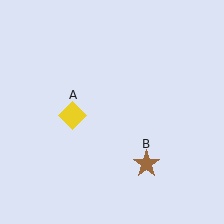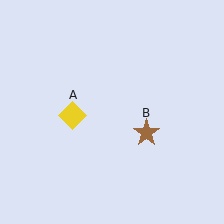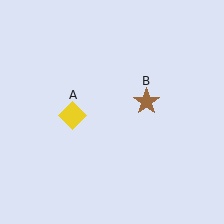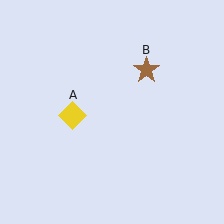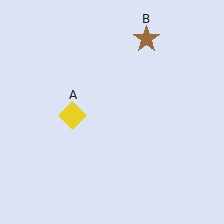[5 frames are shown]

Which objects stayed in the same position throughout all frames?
Yellow diamond (object A) remained stationary.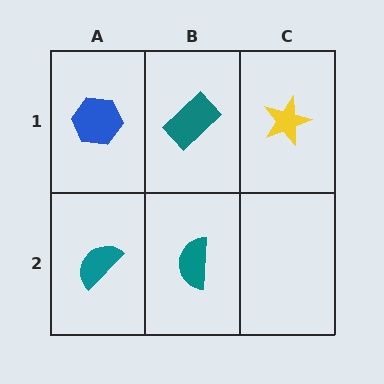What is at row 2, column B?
A teal semicircle.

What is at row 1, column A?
A blue hexagon.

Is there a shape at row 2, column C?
No, that cell is empty.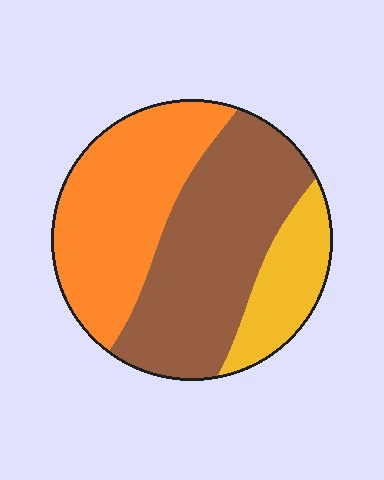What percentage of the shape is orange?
Orange covers roughly 40% of the shape.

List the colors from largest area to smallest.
From largest to smallest: brown, orange, yellow.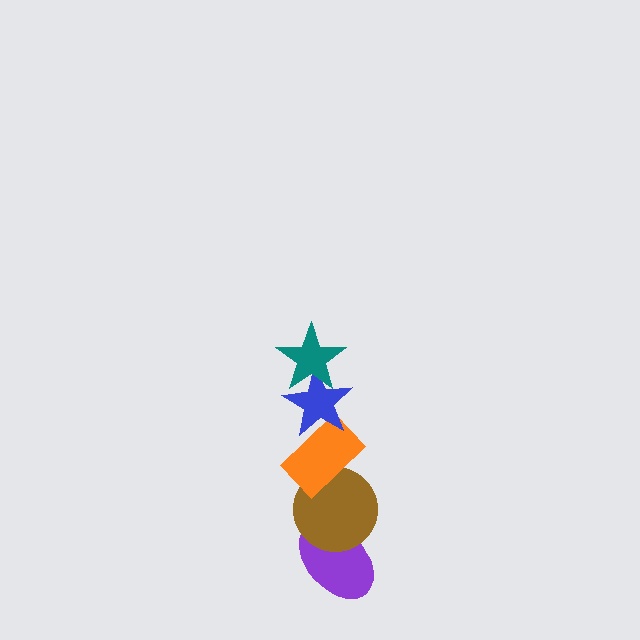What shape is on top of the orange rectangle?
The blue star is on top of the orange rectangle.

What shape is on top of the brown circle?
The orange rectangle is on top of the brown circle.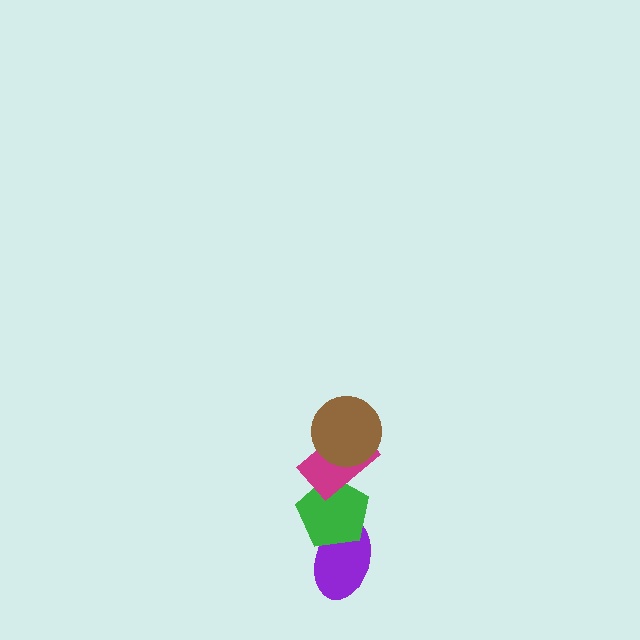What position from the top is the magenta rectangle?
The magenta rectangle is 2nd from the top.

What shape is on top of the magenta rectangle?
The brown circle is on top of the magenta rectangle.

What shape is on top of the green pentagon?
The magenta rectangle is on top of the green pentagon.